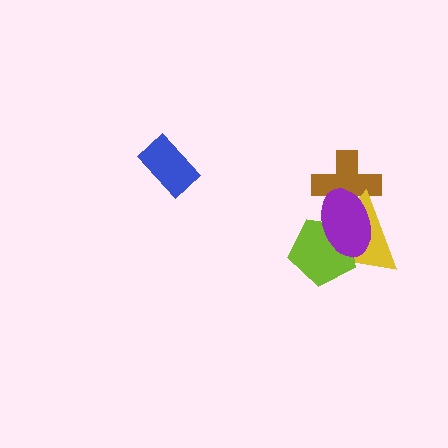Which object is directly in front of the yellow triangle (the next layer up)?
The lime pentagon is directly in front of the yellow triangle.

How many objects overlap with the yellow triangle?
3 objects overlap with the yellow triangle.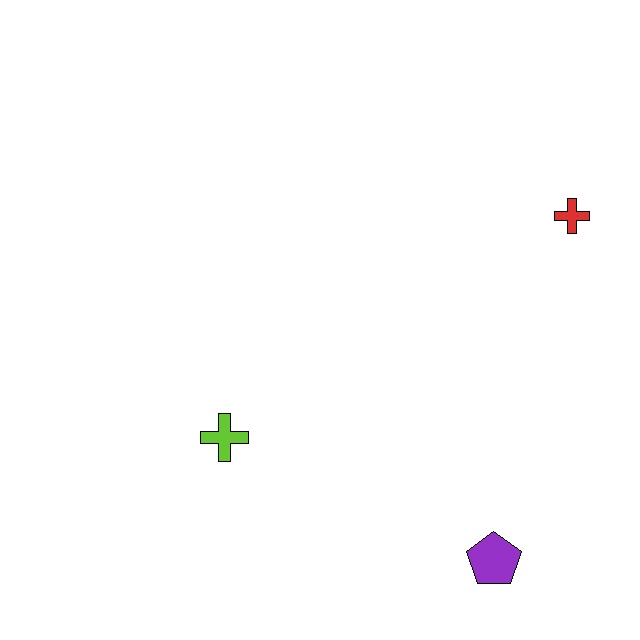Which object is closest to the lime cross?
The purple pentagon is closest to the lime cross.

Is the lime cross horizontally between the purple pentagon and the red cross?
No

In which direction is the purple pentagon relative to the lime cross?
The purple pentagon is to the right of the lime cross.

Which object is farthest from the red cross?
The lime cross is farthest from the red cross.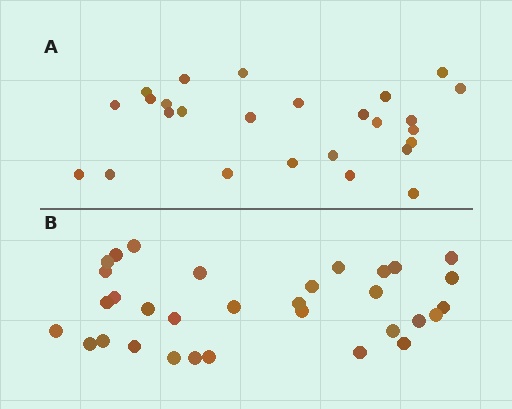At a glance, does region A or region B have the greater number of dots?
Region B (the bottom region) has more dots.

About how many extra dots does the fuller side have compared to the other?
Region B has about 6 more dots than region A.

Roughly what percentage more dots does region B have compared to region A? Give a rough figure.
About 25% more.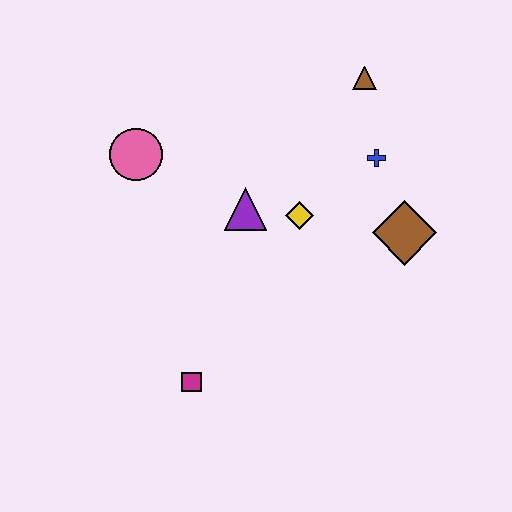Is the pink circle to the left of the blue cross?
Yes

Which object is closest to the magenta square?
The purple triangle is closest to the magenta square.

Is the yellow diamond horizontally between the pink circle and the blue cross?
Yes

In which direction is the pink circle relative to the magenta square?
The pink circle is above the magenta square.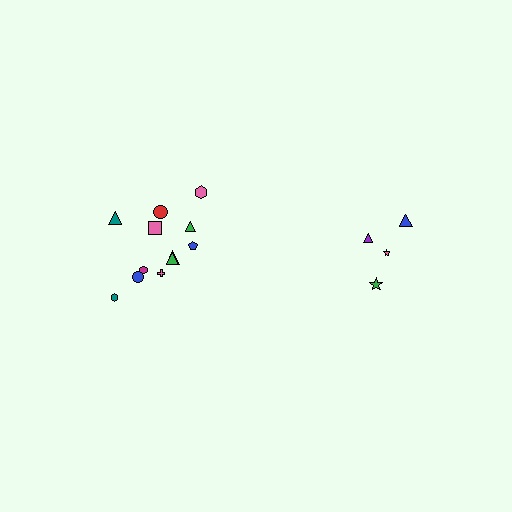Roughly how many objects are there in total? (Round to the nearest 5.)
Roughly 15 objects in total.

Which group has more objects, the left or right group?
The left group.